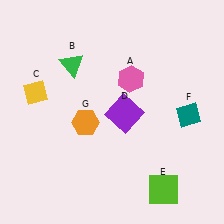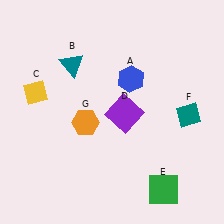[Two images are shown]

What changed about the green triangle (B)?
In Image 1, B is green. In Image 2, it changed to teal.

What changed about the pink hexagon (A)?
In Image 1, A is pink. In Image 2, it changed to blue.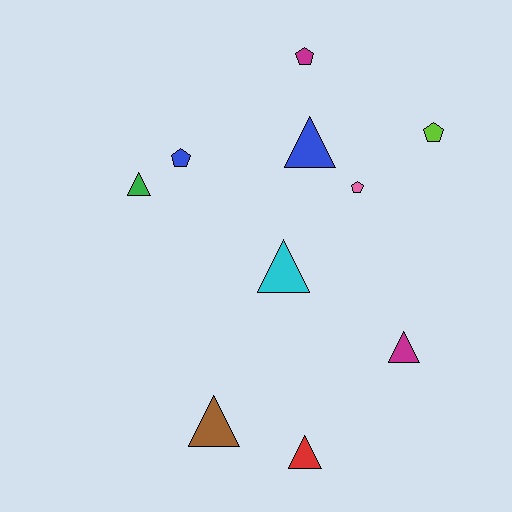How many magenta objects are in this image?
There are 2 magenta objects.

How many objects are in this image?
There are 10 objects.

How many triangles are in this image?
There are 6 triangles.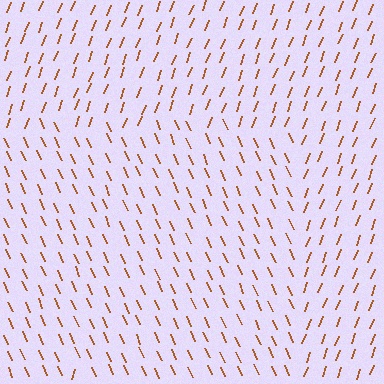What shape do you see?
I see a rectangle.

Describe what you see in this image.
The image is filled with small brown line segments. A rectangle region in the image has lines oriented differently from the surrounding lines, creating a visible texture boundary.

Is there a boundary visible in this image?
Yes, there is a texture boundary formed by a change in line orientation.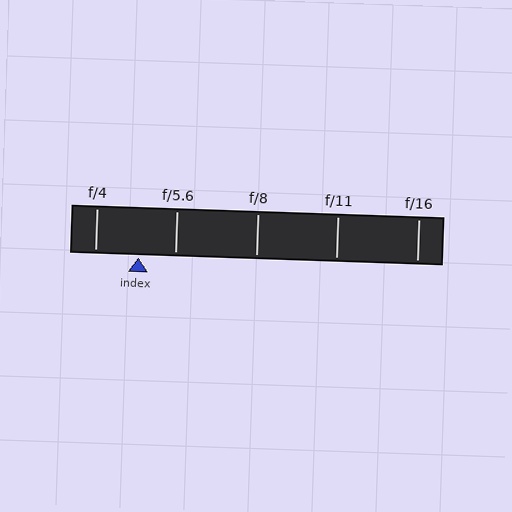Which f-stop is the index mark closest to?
The index mark is closest to f/5.6.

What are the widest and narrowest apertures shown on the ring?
The widest aperture shown is f/4 and the narrowest is f/16.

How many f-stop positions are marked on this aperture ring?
There are 5 f-stop positions marked.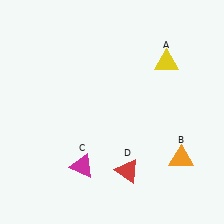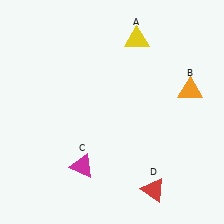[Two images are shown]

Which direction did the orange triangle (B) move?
The orange triangle (B) moved up.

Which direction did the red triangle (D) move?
The red triangle (D) moved right.